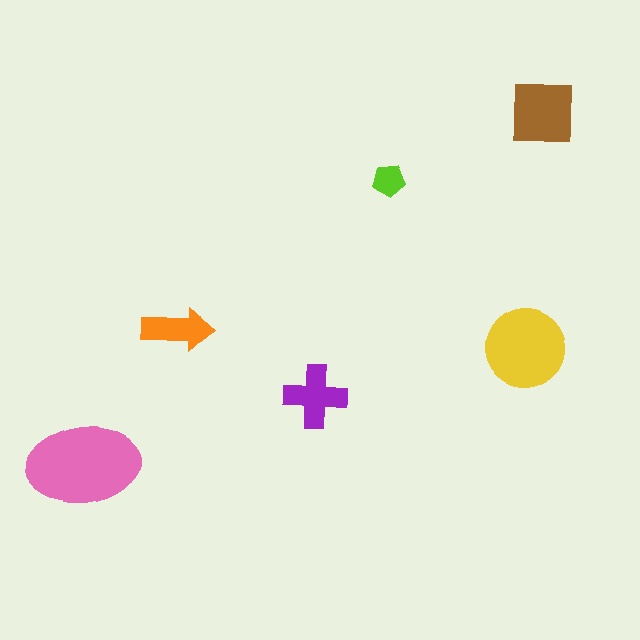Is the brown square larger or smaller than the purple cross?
Larger.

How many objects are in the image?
There are 6 objects in the image.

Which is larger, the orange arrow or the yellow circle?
The yellow circle.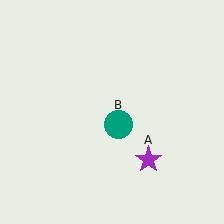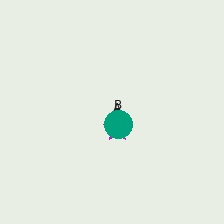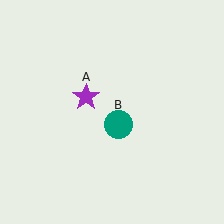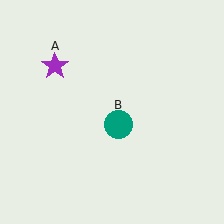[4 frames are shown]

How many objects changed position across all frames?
1 object changed position: purple star (object A).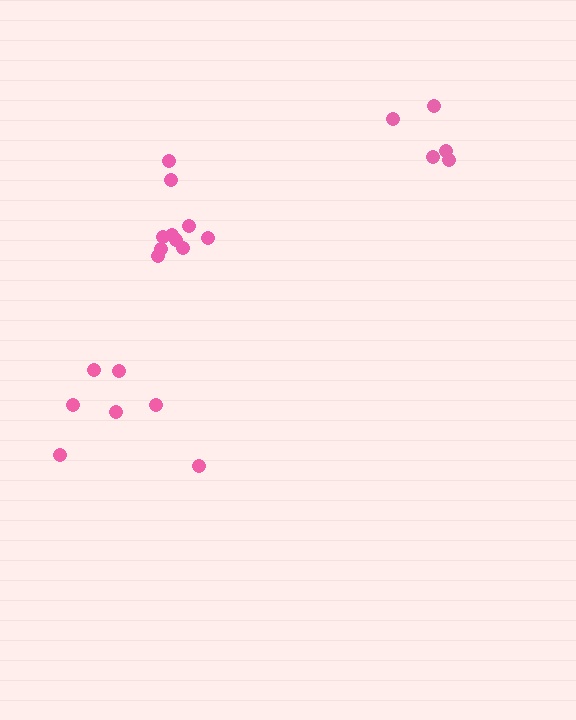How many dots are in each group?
Group 1: 10 dots, Group 2: 5 dots, Group 3: 7 dots (22 total).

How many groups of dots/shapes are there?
There are 3 groups.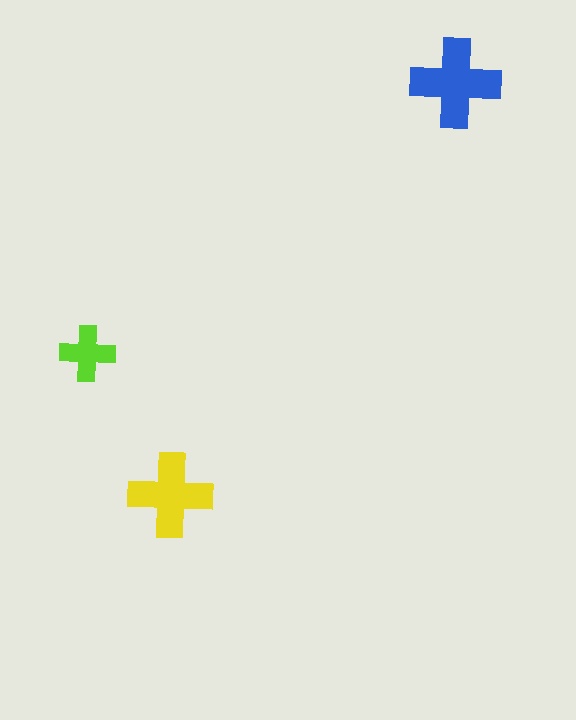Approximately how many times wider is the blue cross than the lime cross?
About 1.5 times wider.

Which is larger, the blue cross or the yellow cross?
The blue one.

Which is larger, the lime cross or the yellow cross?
The yellow one.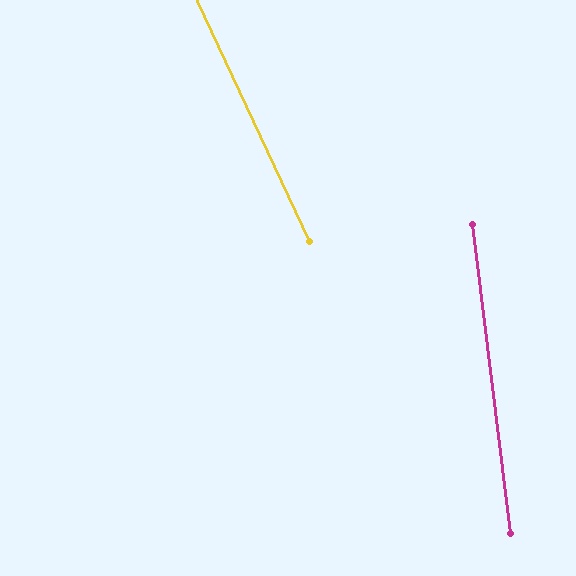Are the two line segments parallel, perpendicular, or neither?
Neither parallel nor perpendicular — they differ by about 18°.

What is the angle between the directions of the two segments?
Approximately 18 degrees.